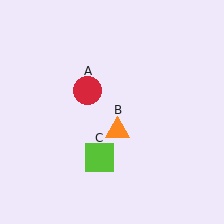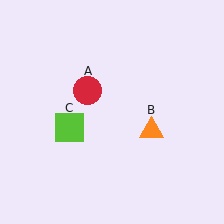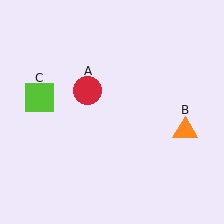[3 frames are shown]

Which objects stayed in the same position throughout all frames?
Red circle (object A) remained stationary.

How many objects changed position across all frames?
2 objects changed position: orange triangle (object B), lime square (object C).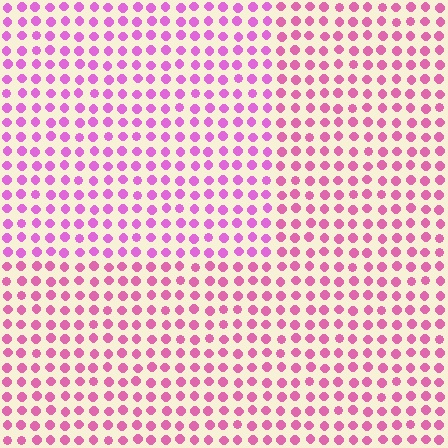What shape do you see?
I see a rectangle.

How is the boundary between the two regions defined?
The boundary is defined purely by a slight shift in hue (about 22 degrees). Spacing, size, and orientation are identical on both sides.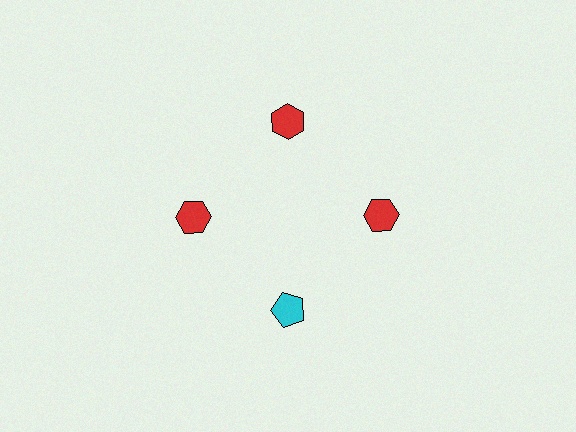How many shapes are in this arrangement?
There are 4 shapes arranged in a ring pattern.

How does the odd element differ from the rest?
It differs in both color (cyan instead of red) and shape (pentagon instead of hexagon).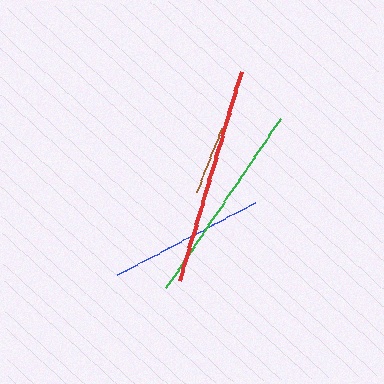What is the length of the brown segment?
The brown segment is approximately 69 pixels long.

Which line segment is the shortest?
The brown line is the shortest at approximately 69 pixels.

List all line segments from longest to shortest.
From longest to shortest: red, green, blue, brown.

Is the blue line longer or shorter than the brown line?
The blue line is longer than the brown line.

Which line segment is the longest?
The red line is the longest at approximately 218 pixels.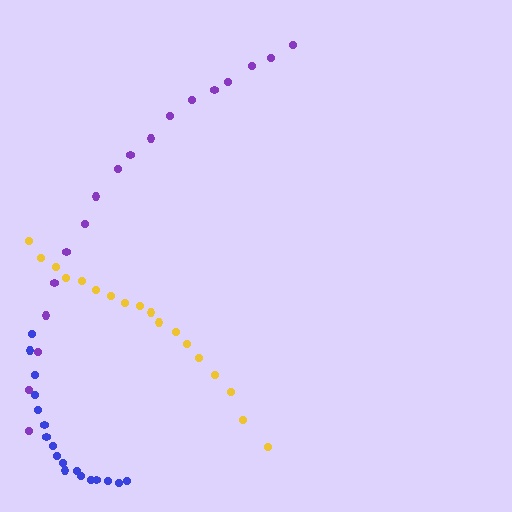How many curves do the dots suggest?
There are 3 distinct paths.